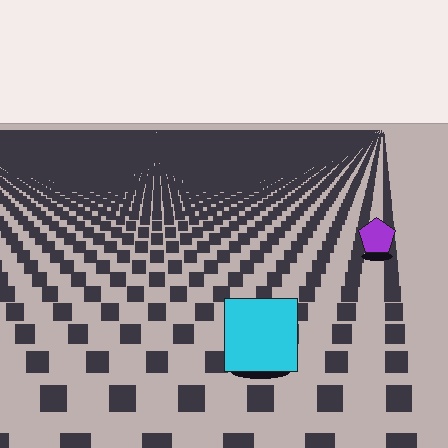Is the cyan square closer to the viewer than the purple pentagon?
Yes. The cyan square is closer — you can tell from the texture gradient: the ground texture is coarser near it.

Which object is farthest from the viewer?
The purple pentagon is farthest from the viewer. It appears smaller and the ground texture around it is denser.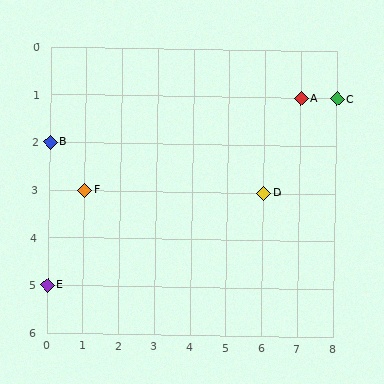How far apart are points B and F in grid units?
Points B and F are 1 column and 1 row apart (about 1.4 grid units diagonally).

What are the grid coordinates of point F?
Point F is at grid coordinates (1, 3).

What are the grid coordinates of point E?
Point E is at grid coordinates (0, 5).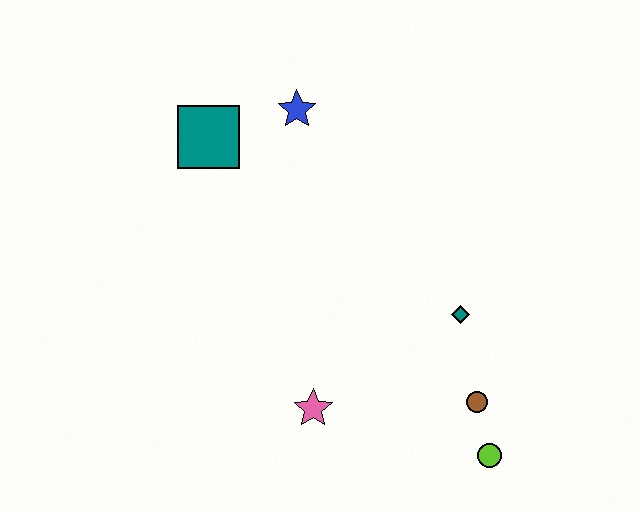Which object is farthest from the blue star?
The lime circle is farthest from the blue star.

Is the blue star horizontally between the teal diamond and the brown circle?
No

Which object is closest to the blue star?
The teal square is closest to the blue star.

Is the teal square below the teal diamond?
No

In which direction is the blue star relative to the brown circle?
The blue star is above the brown circle.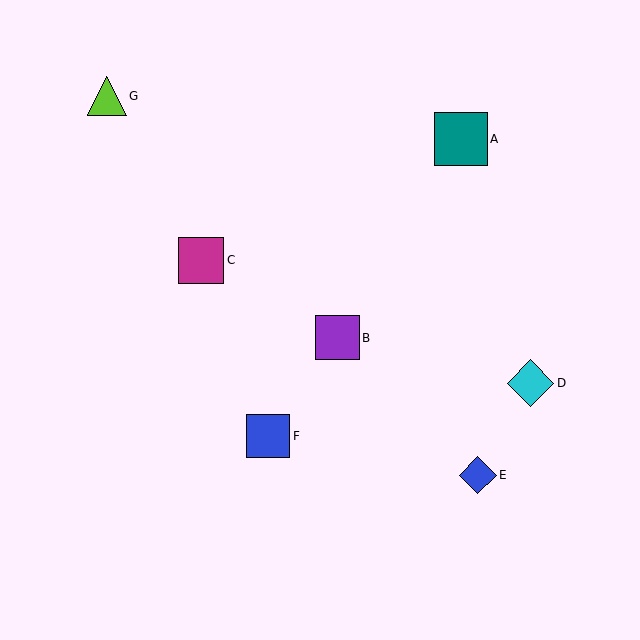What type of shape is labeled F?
Shape F is a blue square.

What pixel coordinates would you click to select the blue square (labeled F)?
Click at (268, 436) to select the blue square F.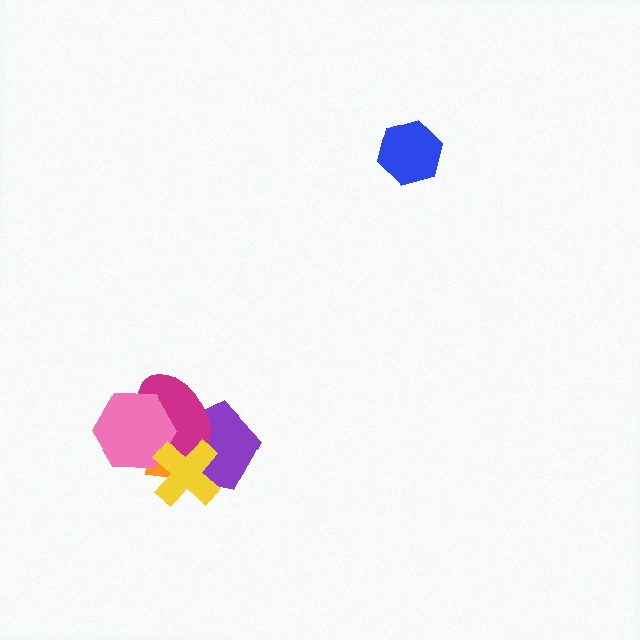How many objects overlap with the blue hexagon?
0 objects overlap with the blue hexagon.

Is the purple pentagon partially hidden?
Yes, it is partially covered by another shape.